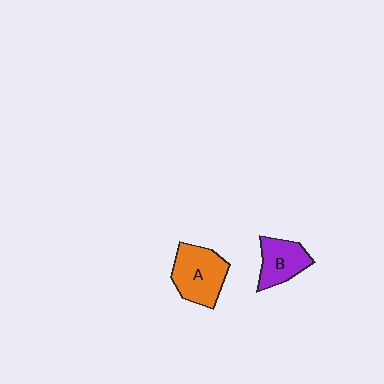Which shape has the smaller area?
Shape B (purple).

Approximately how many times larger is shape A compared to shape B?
Approximately 1.4 times.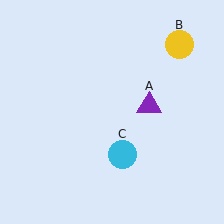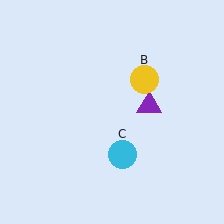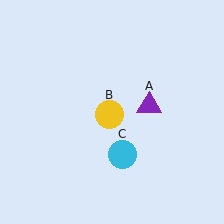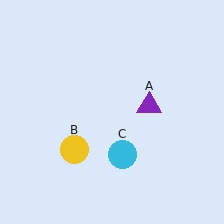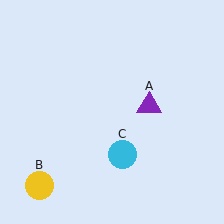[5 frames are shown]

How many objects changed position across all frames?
1 object changed position: yellow circle (object B).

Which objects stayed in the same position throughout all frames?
Purple triangle (object A) and cyan circle (object C) remained stationary.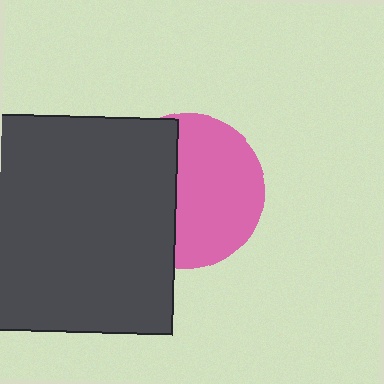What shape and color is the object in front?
The object in front is a dark gray square.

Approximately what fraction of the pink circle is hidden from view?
Roughly 42% of the pink circle is hidden behind the dark gray square.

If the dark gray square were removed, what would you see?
You would see the complete pink circle.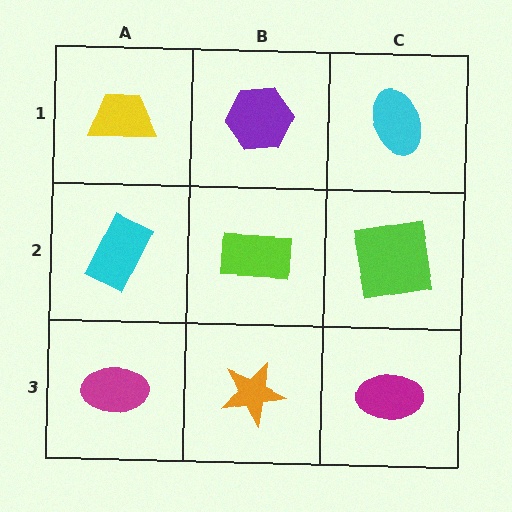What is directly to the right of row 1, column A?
A purple hexagon.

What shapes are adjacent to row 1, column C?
A lime square (row 2, column C), a purple hexagon (row 1, column B).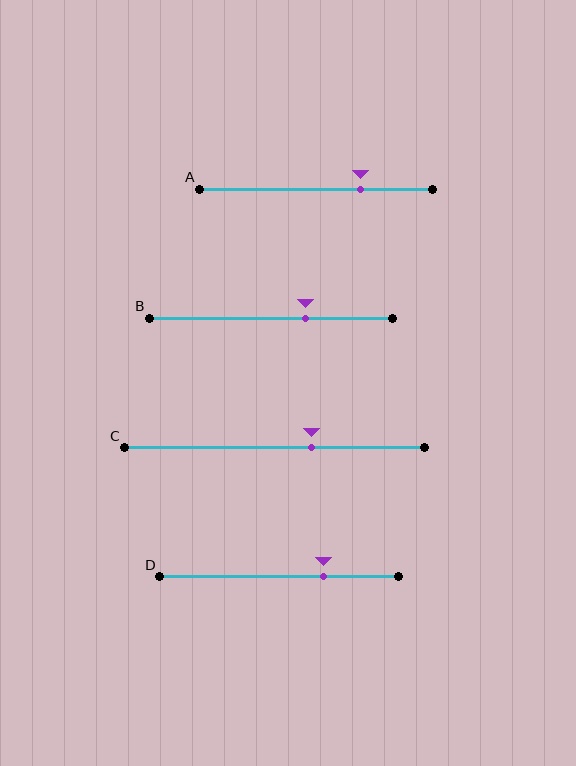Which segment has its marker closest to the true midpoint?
Segment C has its marker closest to the true midpoint.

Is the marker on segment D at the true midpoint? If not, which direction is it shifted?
No, the marker on segment D is shifted to the right by about 18% of the segment length.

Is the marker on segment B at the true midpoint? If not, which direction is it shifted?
No, the marker on segment B is shifted to the right by about 14% of the segment length.